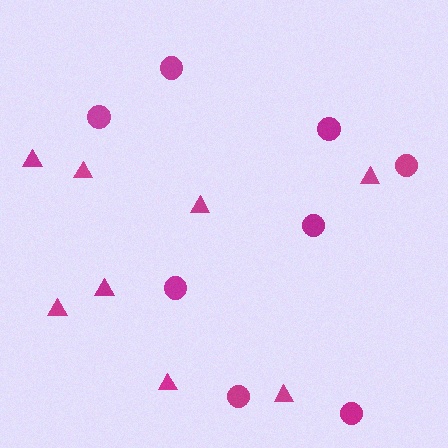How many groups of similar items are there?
There are 2 groups: one group of triangles (8) and one group of circles (8).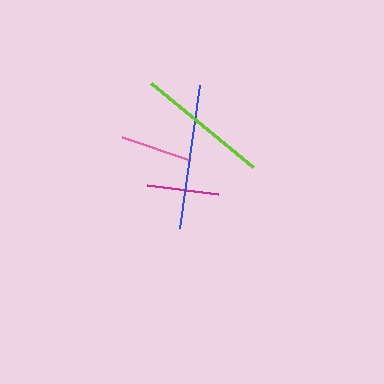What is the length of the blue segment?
The blue segment is approximately 144 pixels long.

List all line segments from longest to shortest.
From longest to shortest: blue, lime, pink, magenta.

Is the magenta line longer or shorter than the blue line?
The blue line is longer than the magenta line.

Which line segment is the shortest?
The magenta line is the shortest at approximately 72 pixels.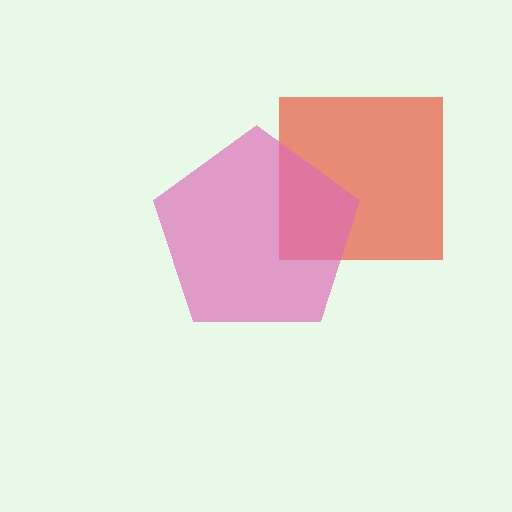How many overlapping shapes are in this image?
There are 2 overlapping shapes in the image.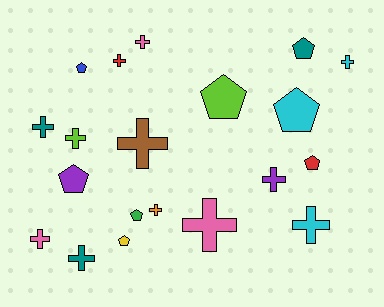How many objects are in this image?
There are 20 objects.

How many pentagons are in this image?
There are 8 pentagons.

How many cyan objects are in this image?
There are 3 cyan objects.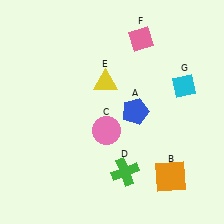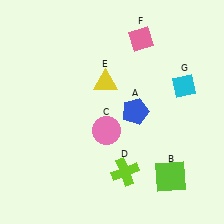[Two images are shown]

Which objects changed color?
B changed from orange to lime. D changed from green to lime.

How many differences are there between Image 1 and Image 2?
There are 2 differences between the two images.